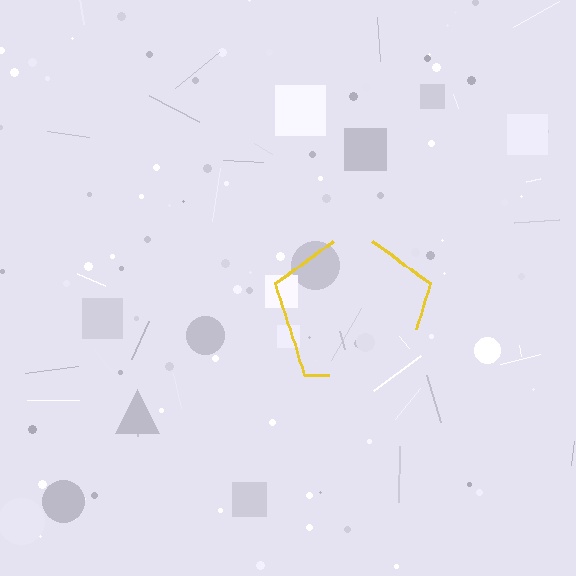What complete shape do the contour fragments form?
The contour fragments form a pentagon.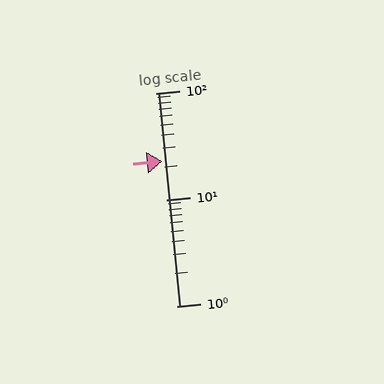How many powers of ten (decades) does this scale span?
The scale spans 2 decades, from 1 to 100.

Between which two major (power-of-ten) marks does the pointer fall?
The pointer is between 10 and 100.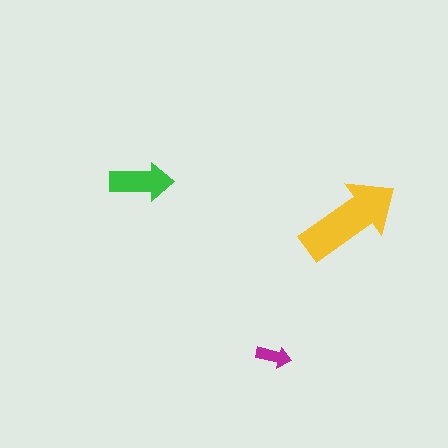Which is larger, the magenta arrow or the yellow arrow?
The yellow one.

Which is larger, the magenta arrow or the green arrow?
The green one.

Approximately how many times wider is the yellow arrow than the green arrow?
About 1.5 times wider.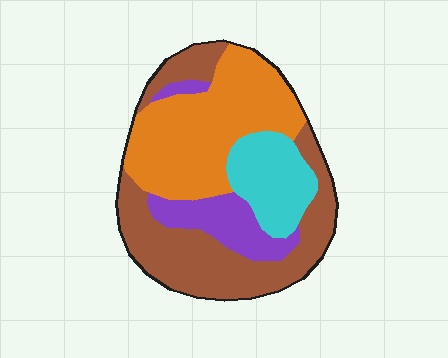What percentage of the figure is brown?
Brown takes up about three eighths (3/8) of the figure.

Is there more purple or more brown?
Brown.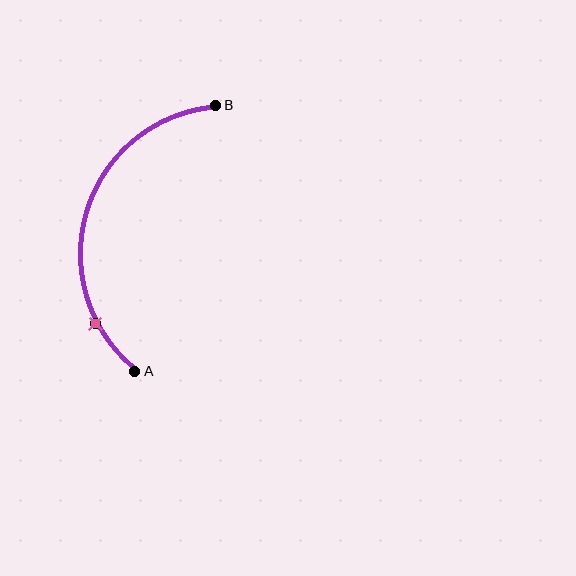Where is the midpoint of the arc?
The arc midpoint is the point on the curve farthest from the straight line joining A and B. It sits to the left of that line.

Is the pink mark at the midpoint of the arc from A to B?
No. The pink mark lies on the arc but is closer to endpoint A. The arc midpoint would be at the point on the curve equidistant along the arc from both A and B.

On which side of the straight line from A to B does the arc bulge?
The arc bulges to the left of the straight line connecting A and B.